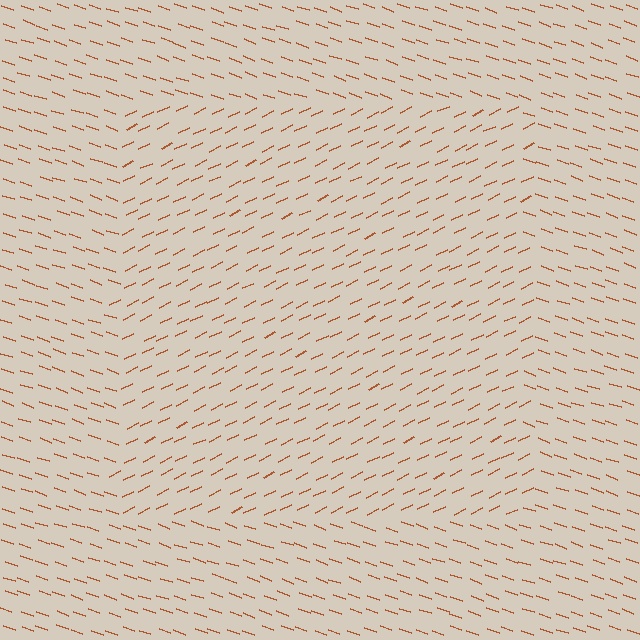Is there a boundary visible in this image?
Yes, there is a texture boundary formed by a change in line orientation.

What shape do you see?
I see a rectangle.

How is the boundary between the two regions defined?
The boundary is defined purely by a change in line orientation (approximately 45 degrees difference). All lines are the same color and thickness.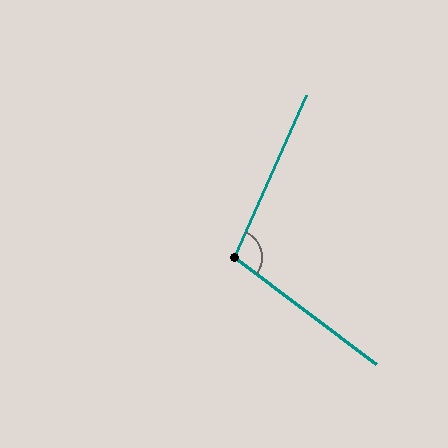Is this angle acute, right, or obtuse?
It is obtuse.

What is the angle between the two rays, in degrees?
Approximately 103 degrees.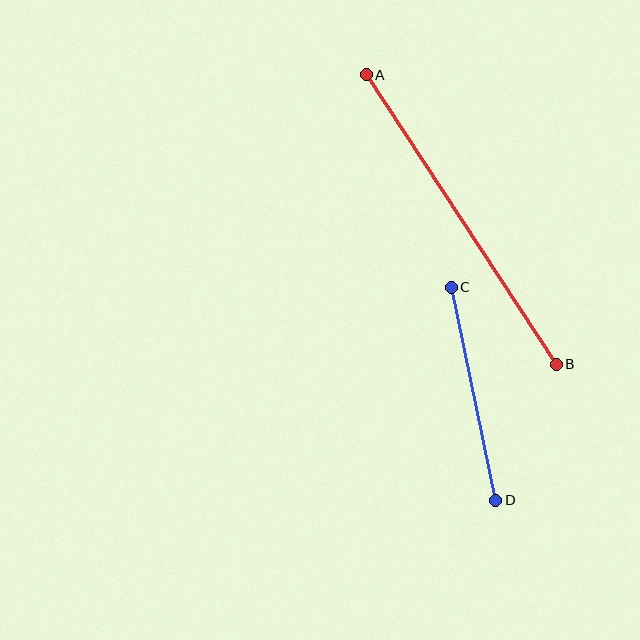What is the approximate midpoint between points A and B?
The midpoint is at approximately (461, 220) pixels.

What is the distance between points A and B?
The distance is approximately 346 pixels.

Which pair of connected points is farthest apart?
Points A and B are farthest apart.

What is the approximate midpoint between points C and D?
The midpoint is at approximately (474, 394) pixels.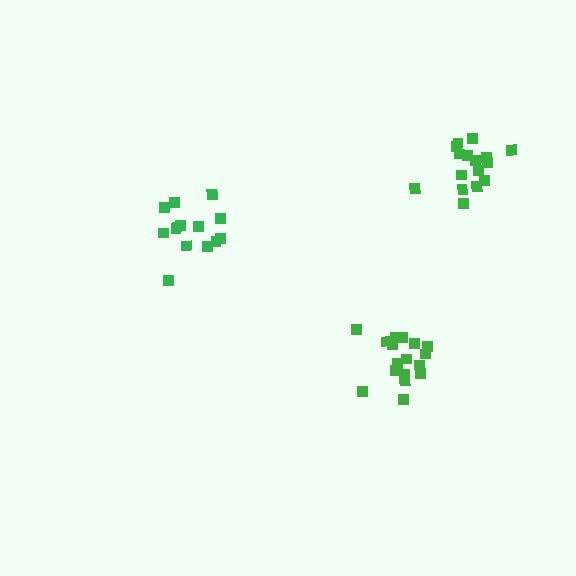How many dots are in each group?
Group 1: 14 dots, Group 2: 16 dots, Group 3: 17 dots (47 total).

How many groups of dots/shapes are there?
There are 3 groups.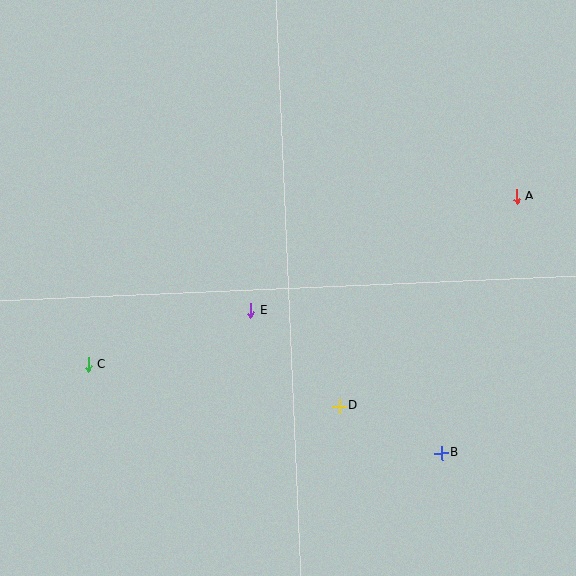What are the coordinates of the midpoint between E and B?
The midpoint between E and B is at (346, 382).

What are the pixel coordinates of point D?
Point D is at (339, 406).